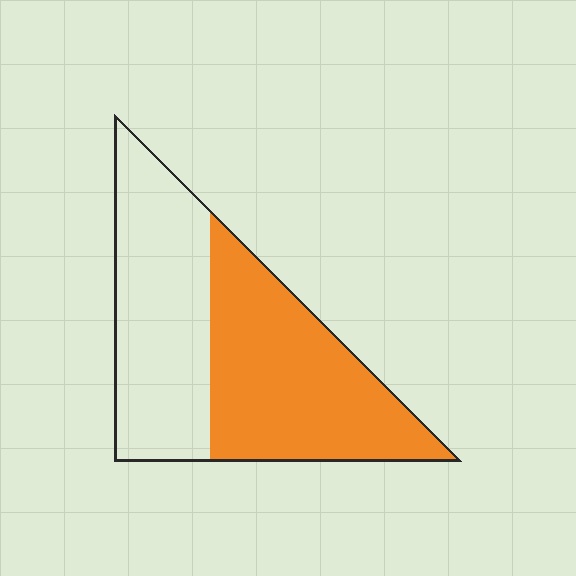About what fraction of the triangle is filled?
About one half (1/2).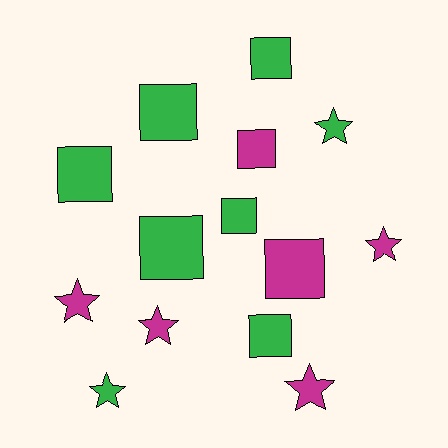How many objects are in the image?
There are 14 objects.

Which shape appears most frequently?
Square, with 8 objects.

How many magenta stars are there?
There are 4 magenta stars.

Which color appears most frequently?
Green, with 8 objects.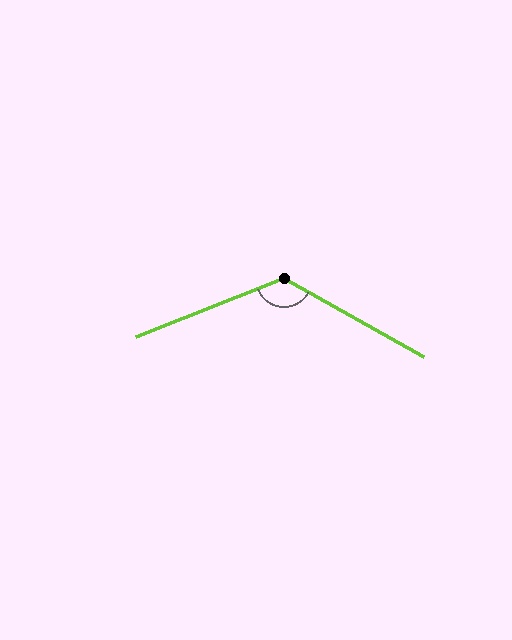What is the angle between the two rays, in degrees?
Approximately 129 degrees.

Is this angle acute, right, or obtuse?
It is obtuse.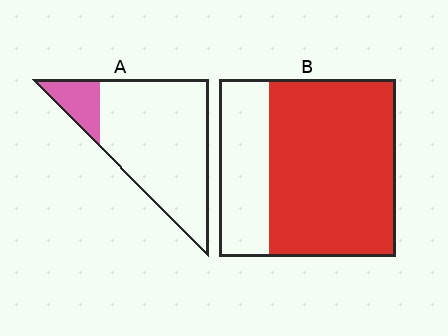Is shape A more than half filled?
No.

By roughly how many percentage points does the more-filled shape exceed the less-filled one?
By roughly 55 percentage points (B over A).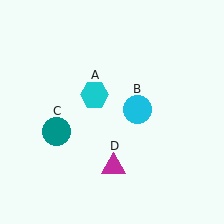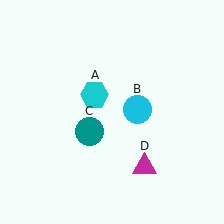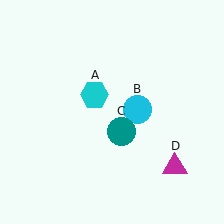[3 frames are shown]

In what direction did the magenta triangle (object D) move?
The magenta triangle (object D) moved right.